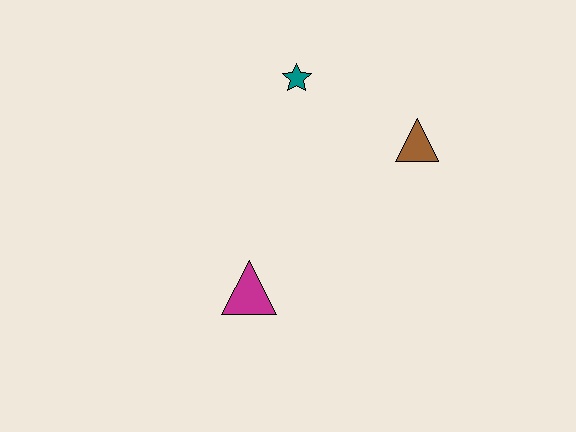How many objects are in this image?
There are 3 objects.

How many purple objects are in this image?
There are no purple objects.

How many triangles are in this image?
There are 2 triangles.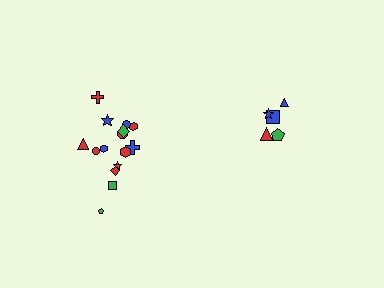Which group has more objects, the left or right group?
The left group.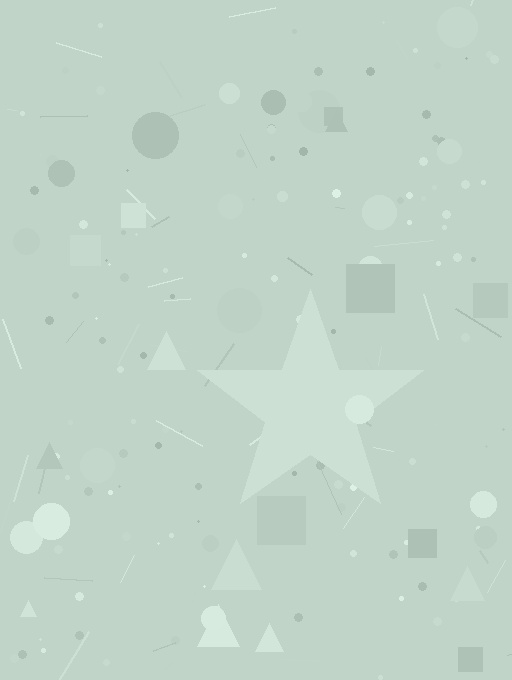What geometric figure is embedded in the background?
A star is embedded in the background.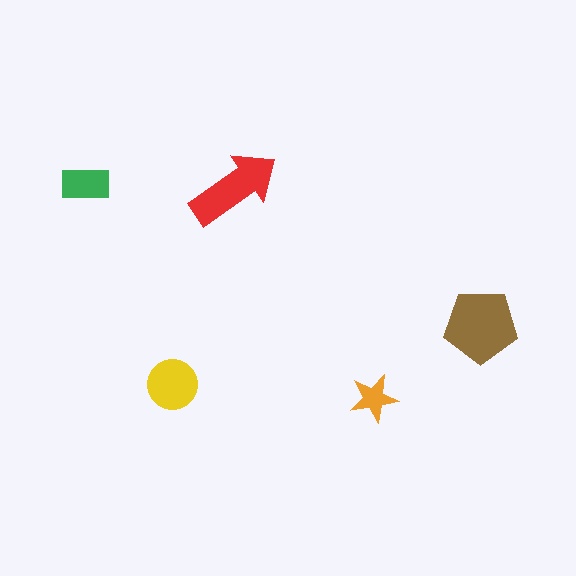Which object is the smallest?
The orange star.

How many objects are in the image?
There are 5 objects in the image.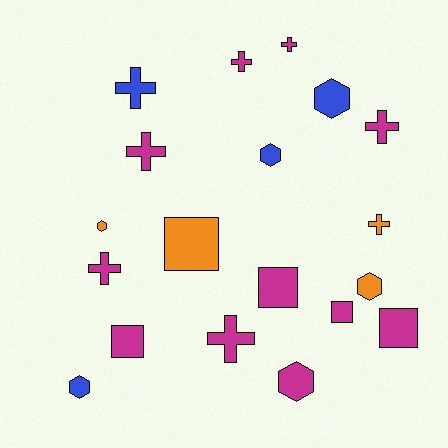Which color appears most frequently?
Magenta, with 11 objects.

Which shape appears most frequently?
Cross, with 8 objects.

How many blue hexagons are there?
There are 3 blue hexagons.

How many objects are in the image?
There are 19 objects.